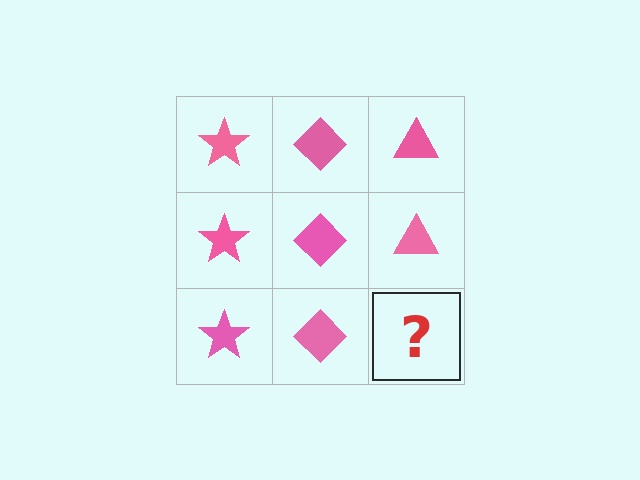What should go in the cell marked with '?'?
The missing cell should contain a pink triangle.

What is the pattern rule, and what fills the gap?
The rule is that each column has a consistent shape. The gap should be filled with a pink triangle.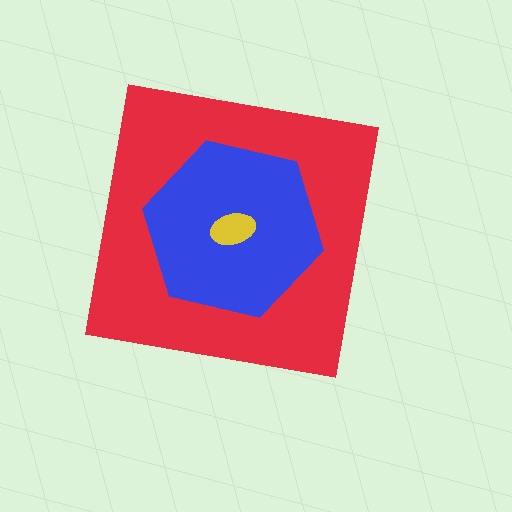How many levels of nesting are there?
3.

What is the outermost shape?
The red square.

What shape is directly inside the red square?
The blue hexagon.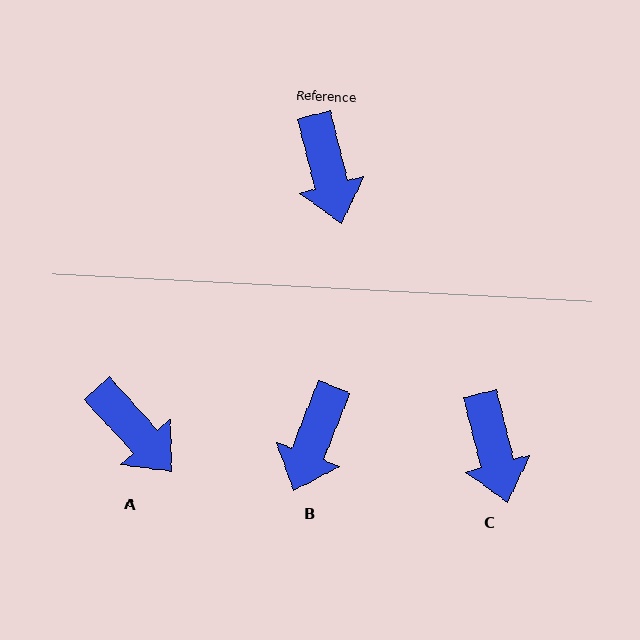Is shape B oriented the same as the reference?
No, it is off by about 36 degrees.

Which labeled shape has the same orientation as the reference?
C.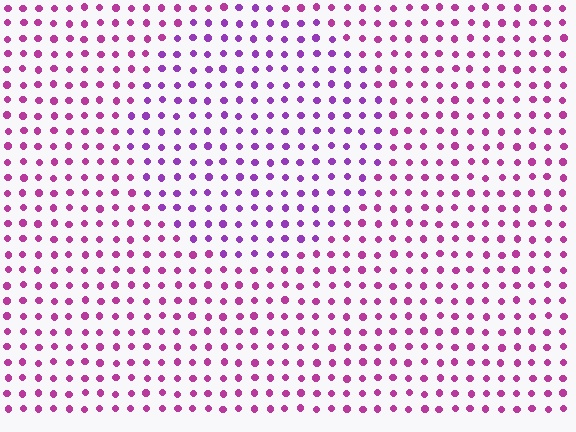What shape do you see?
I see a circle.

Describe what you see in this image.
The image is filled with small magenta elements in a uniform arrangement. A circle-shaped region is visible where the elements are tinted to a slightly different hue, forming a subtle color boundary.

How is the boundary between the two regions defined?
The boundary is defined purely by a slight shift in hue (about 30 degrees). Spacing, size, and orientation are identical on both sides.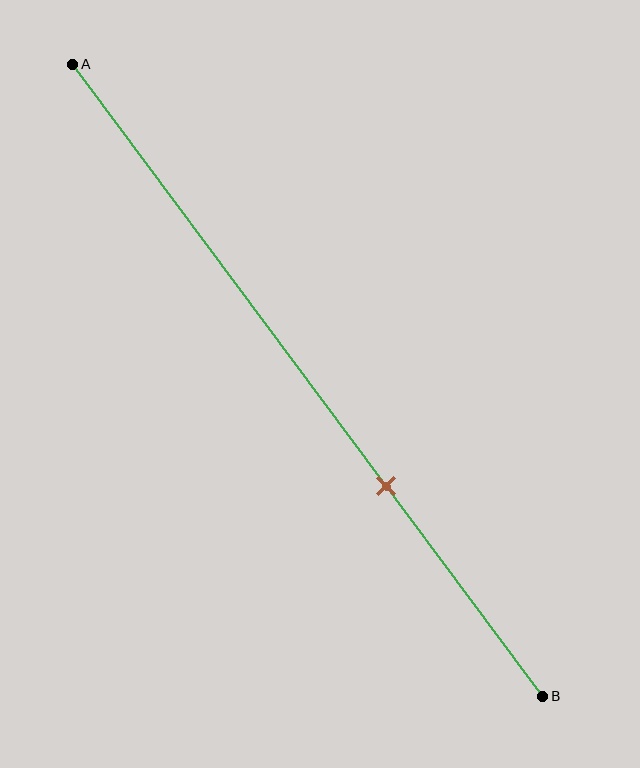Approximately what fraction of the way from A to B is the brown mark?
The brown mark is approximately 65% of the way from A to B.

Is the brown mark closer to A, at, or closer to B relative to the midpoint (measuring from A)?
The brown mark is closer to point B than the midpoint of segment AB.